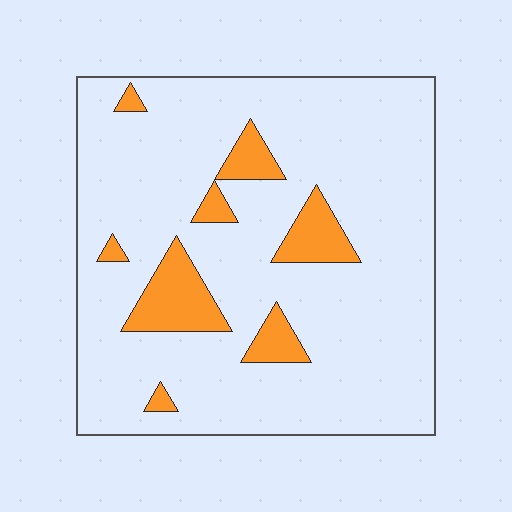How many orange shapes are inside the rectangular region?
8.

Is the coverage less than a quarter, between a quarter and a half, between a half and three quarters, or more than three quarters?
Less than a quarter.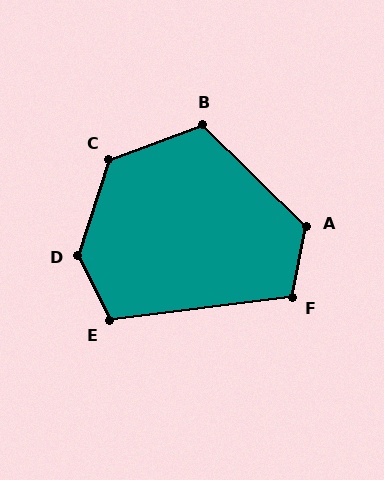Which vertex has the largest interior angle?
D, at approximately 136 degrees.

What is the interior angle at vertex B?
Approximately 115 degrees (obtuse).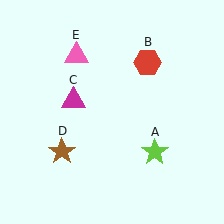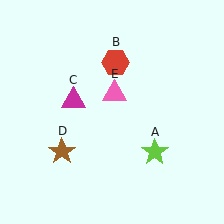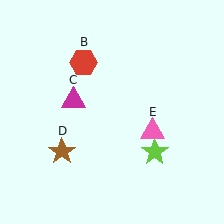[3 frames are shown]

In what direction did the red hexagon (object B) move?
The red hexagon (object B) moved left.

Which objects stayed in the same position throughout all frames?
Lime star (object A) and magenta triangle (object C) and brown star (object D) remained stationary.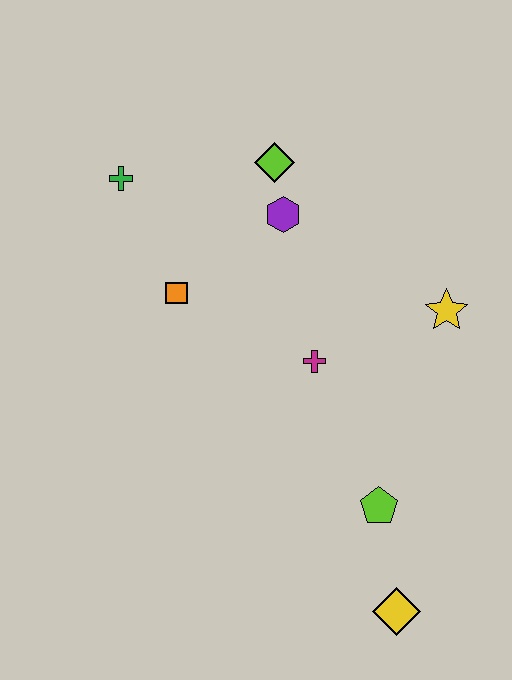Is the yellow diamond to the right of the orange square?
Yes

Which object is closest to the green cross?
The orange square is closest to the green cross.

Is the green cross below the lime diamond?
Yes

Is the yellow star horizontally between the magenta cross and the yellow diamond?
No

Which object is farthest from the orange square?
The yellow diamond is farthest from the orange square.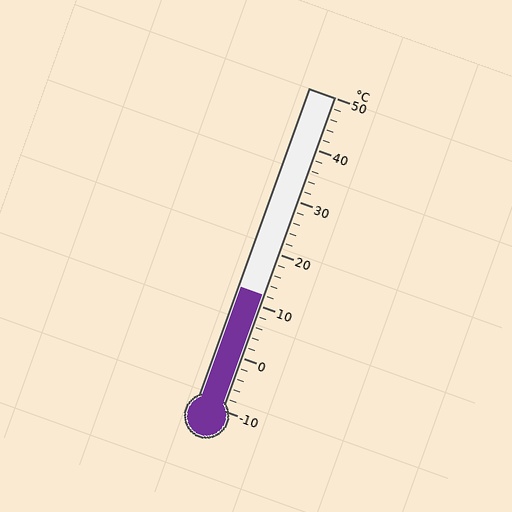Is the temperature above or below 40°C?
The temperature is below 40°C.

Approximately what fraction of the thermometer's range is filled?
The thermometer is filled to approximately 35% of its range.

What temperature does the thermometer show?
The thermometer shows approximately 12°C.